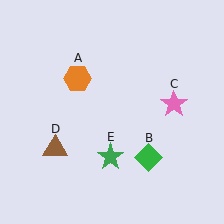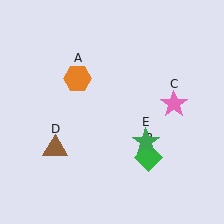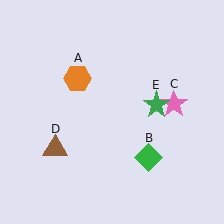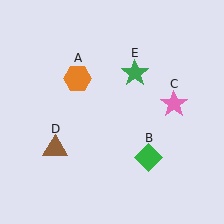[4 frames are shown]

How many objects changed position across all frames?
1 object changed position: green star (object E).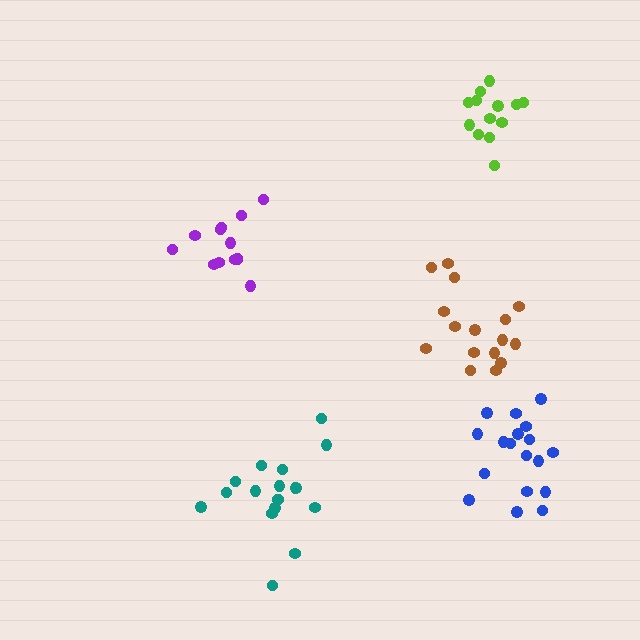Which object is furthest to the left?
The purple cluster is leftmost.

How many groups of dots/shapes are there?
There are 5 groups.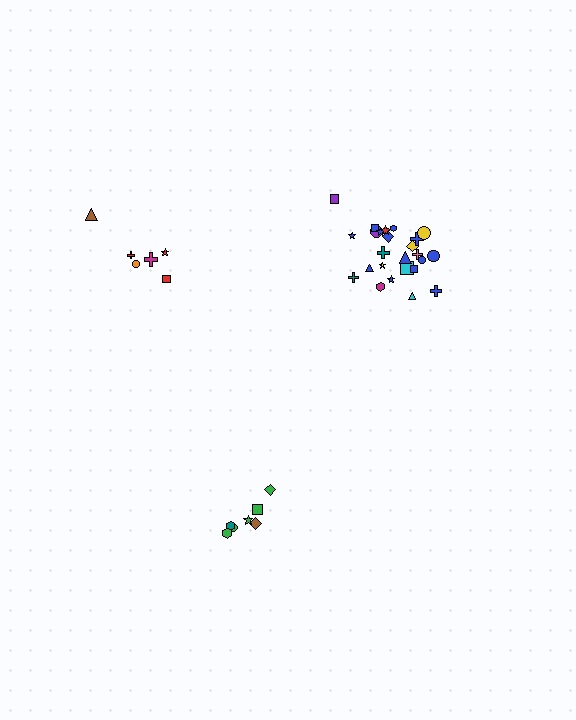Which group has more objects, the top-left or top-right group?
The top-right group.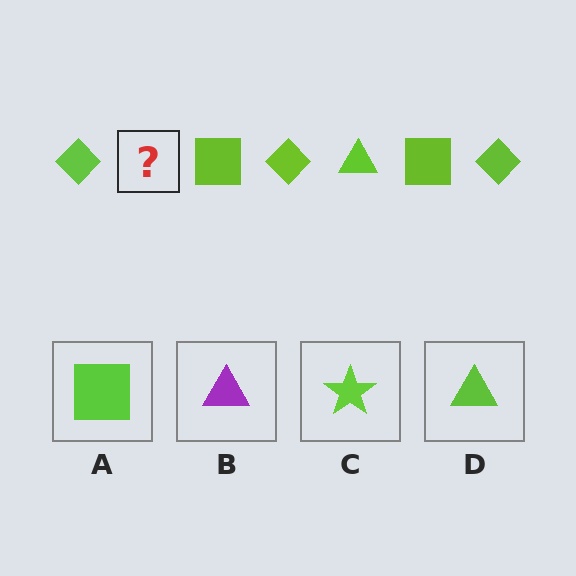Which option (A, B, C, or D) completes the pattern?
D.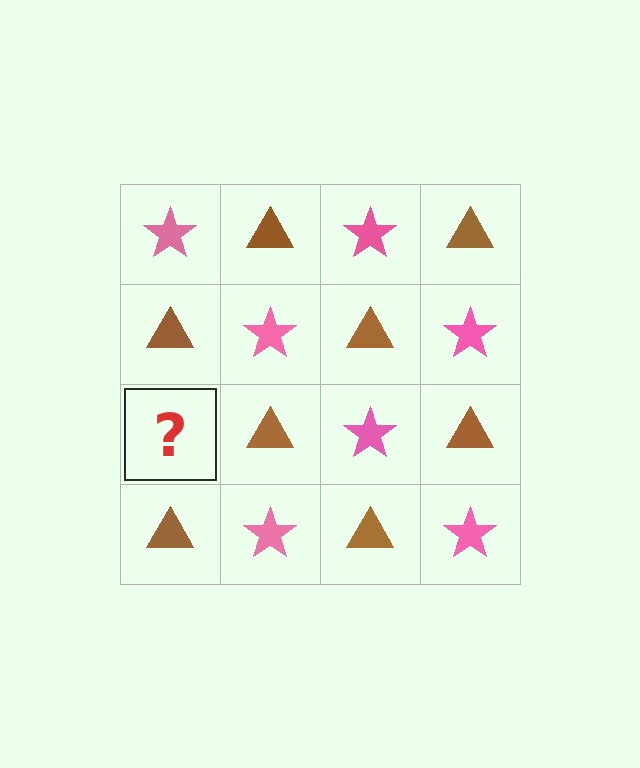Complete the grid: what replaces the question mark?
The question mark should be replaced with a pink star.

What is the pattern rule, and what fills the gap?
The rule is that it alternates pink star and brown triangle in a checkerboard pattern. The gap should be filled with a pink star.